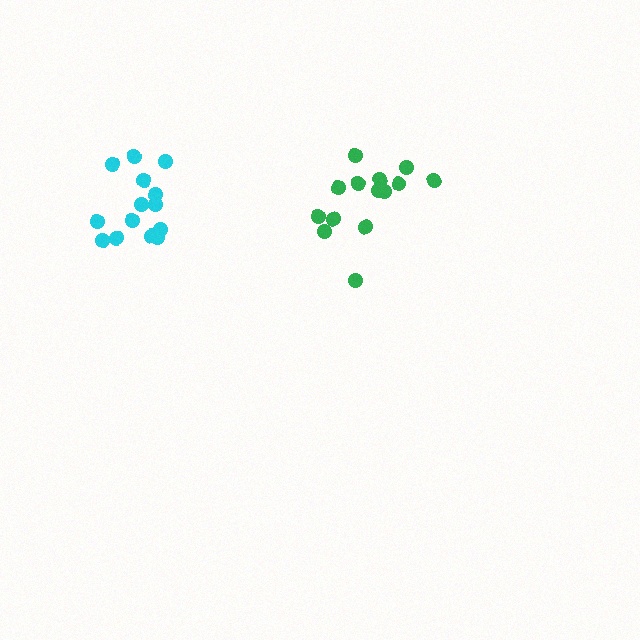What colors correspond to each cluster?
The clusters are colored: green, cyan.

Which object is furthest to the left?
The cyan cluster is leftmost.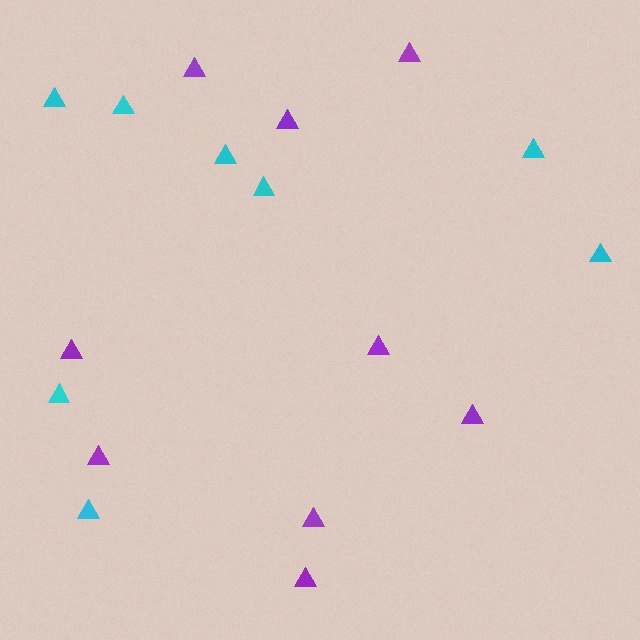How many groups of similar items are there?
There are 2 groups: one group of purple triangles (9) and one group of cyan triangles (8).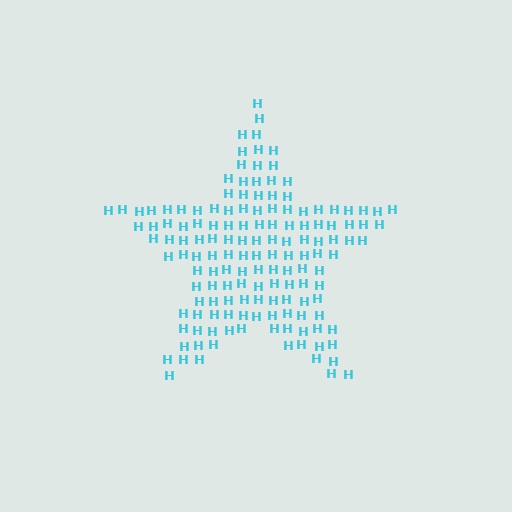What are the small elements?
The small elements are letter H's.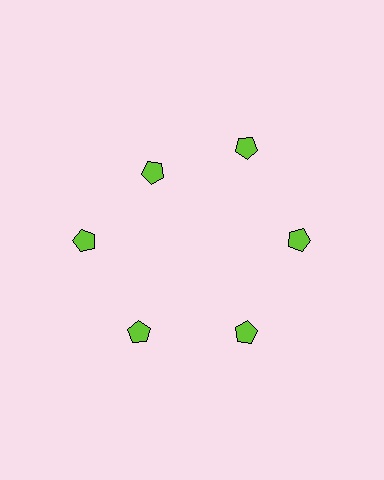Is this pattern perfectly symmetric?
No. The 6 lime pentagons are arranged in a ring, but one element near the 11 o'clock position is pulled inward toward the center, breaking the 6-fold rotational symmetry.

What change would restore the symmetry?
The symmetry would be restored by moving it outward, back onto the ring so that all 6 pentagons sit at equal angles and equal distance from the center.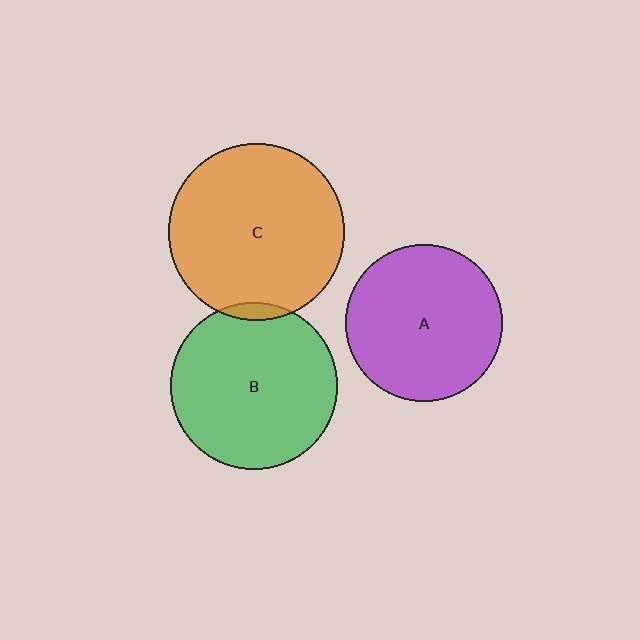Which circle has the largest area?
Circle C (orange).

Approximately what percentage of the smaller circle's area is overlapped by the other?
Approximately 5%.